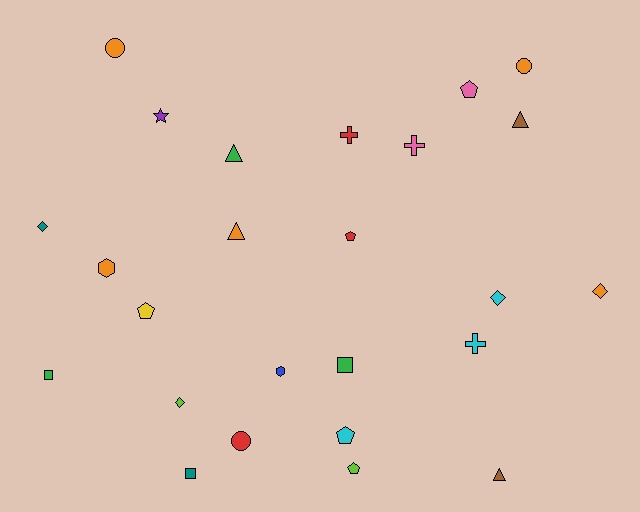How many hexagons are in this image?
There are 2 hexagons.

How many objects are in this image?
There are 25 objects.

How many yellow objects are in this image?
There is 1 yellow object.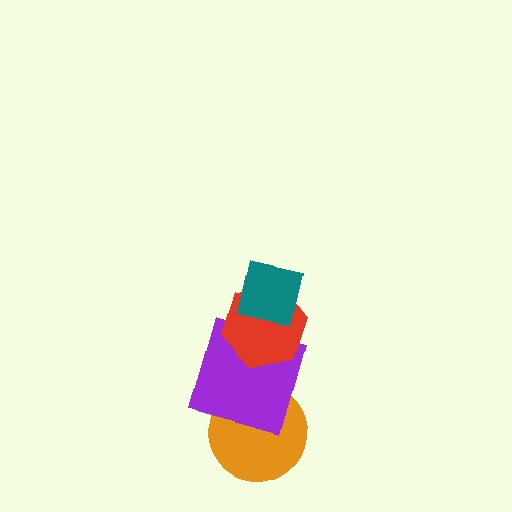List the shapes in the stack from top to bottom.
From top to bottom: the teal square, the red hexagon, the purple square, the orange circle.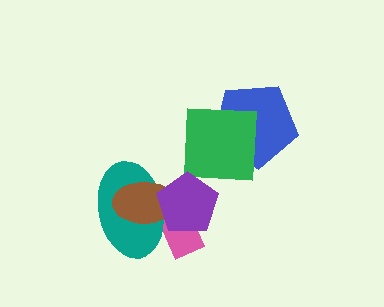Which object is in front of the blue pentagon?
The green square is in front of the blue pentagon.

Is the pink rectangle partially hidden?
Yes, it is partially covered by another shape.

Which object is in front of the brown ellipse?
The purple pentagon is in front of the brown ellipse.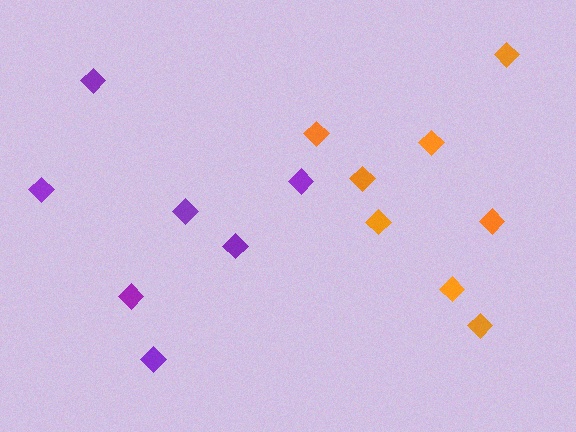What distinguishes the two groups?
There are 2 groups: one group of purple diamonds (7) and one group of orange diamonds (8).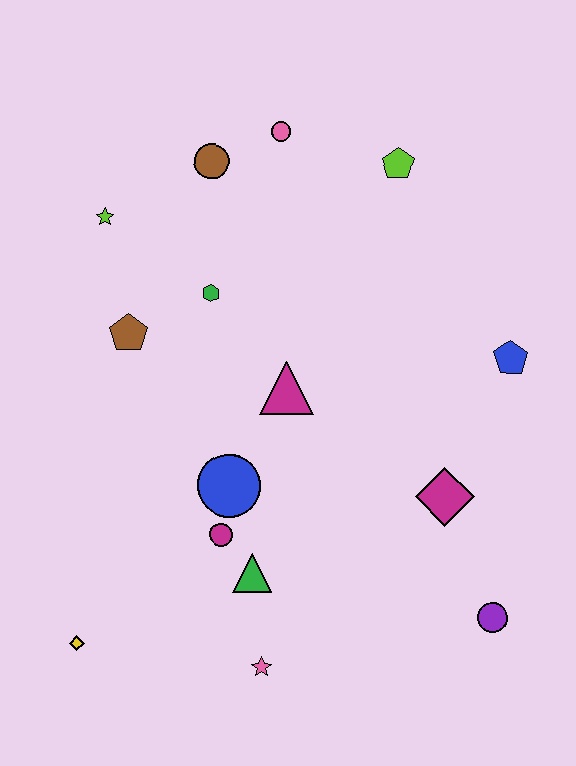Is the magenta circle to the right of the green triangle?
No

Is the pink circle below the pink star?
No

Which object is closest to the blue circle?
The magenta circle is closest to the blue circle.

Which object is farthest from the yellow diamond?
The lime pentagon is farthest from the yellow diamond.